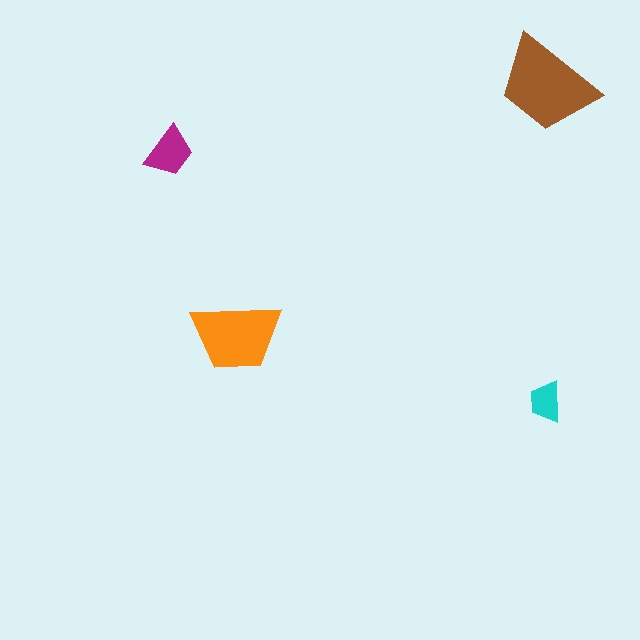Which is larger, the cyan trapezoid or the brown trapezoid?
The brown one.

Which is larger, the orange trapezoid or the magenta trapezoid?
The orange one.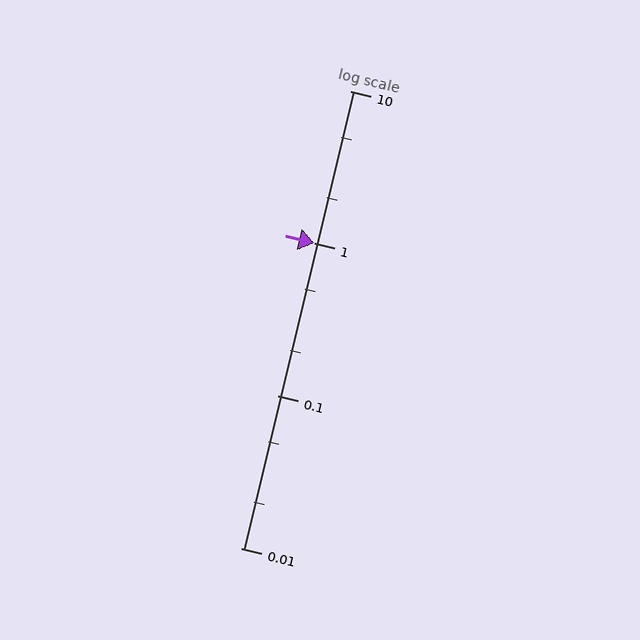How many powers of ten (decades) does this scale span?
The scale spans 3 decades, from 0.01 to 10.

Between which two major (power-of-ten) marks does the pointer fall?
The pointer is between 1 and 10.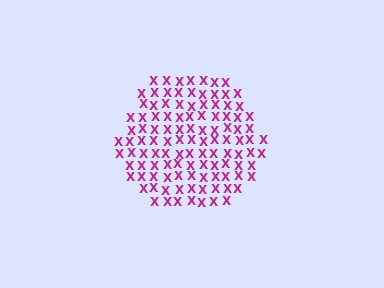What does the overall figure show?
The overall figure shows a hexagon.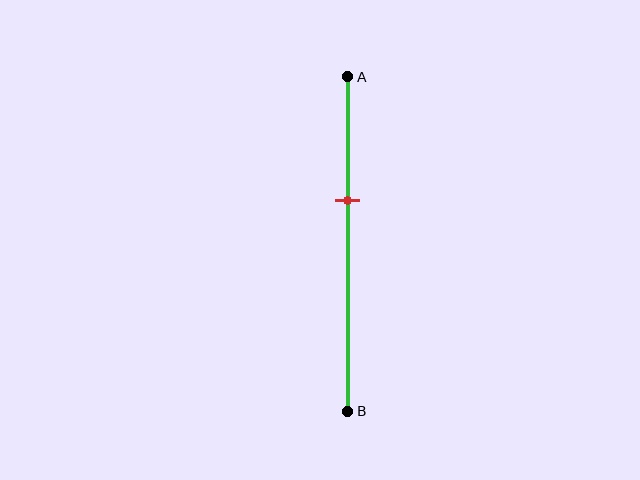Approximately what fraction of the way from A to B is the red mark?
The red mark is approximately 35% of the way from A to B.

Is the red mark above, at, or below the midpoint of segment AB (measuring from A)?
The red mark is above the midpoint of segment AB.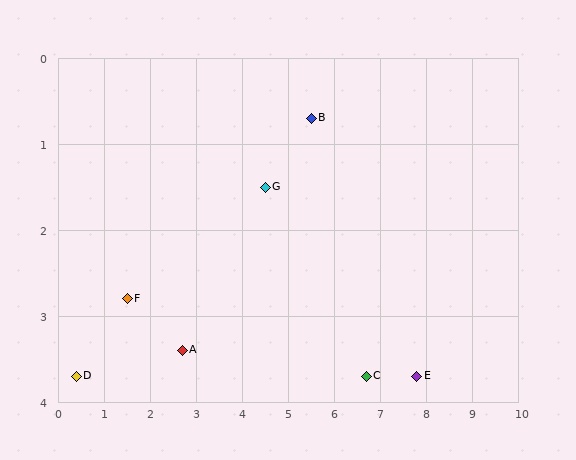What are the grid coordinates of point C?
Point C is at approximately (6.7, 3.7).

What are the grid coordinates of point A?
Point A is at approximately (2.7, 3.4).